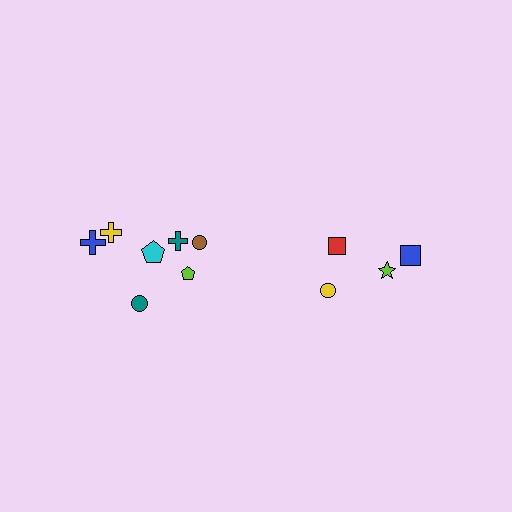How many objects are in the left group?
There are 7 objects.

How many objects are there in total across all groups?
There are 11 objects.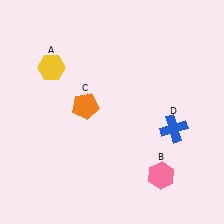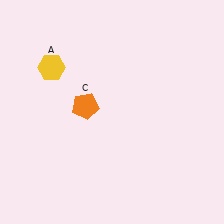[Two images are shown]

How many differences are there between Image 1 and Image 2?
There are 2 differences between the two images.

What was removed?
The blue cross (D), the pink hexagon (B) were removed in Image 2.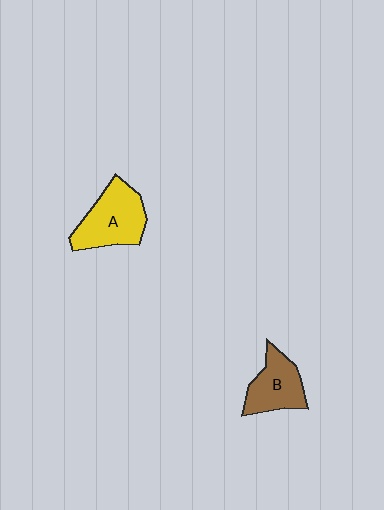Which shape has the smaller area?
Shape B (brown).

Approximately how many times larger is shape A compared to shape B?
Approximately 1.3 times.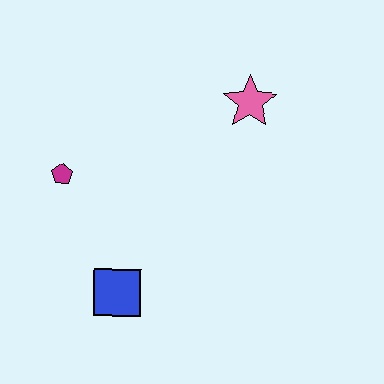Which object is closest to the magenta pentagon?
The blue square is closest to the magenta pentagon.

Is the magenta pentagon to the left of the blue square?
Yes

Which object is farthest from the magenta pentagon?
The pink star is farthest from the magenta pentagon.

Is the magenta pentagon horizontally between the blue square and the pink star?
No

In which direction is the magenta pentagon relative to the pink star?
The magenta pentagon is to the left of the pink star.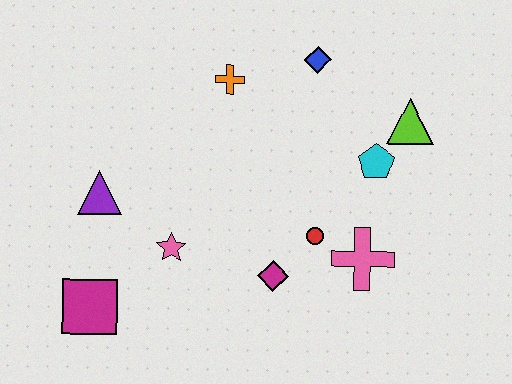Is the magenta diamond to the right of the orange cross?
Yes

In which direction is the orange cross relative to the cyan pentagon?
The orange cross is to the left of the cyan pentagon.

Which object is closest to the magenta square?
The pink star is closest to the magenta square.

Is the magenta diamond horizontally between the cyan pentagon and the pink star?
Yes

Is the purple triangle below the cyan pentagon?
Yes